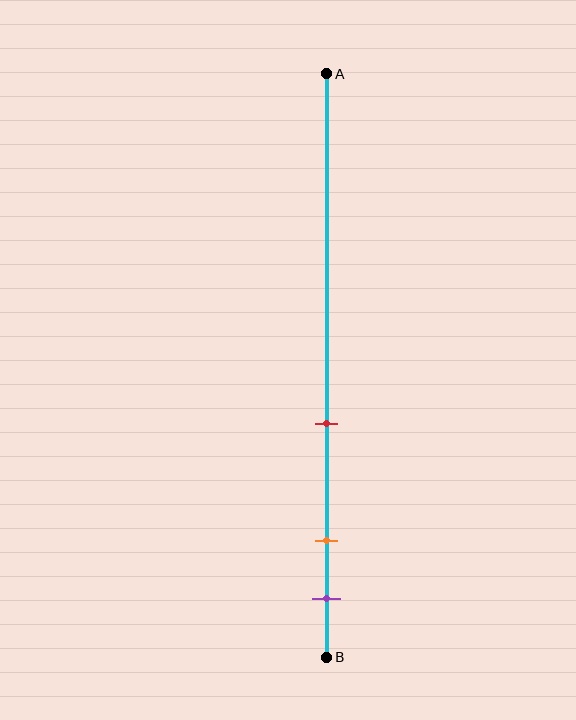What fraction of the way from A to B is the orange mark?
The orange mark is approximately 80% (0.8) of the way from A to B.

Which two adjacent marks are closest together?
The orange and purple marks are the closest adjacent pair.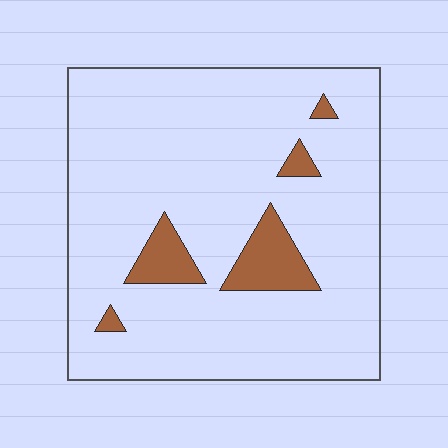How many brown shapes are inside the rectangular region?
5.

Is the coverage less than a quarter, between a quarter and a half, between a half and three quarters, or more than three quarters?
Less than a quarter.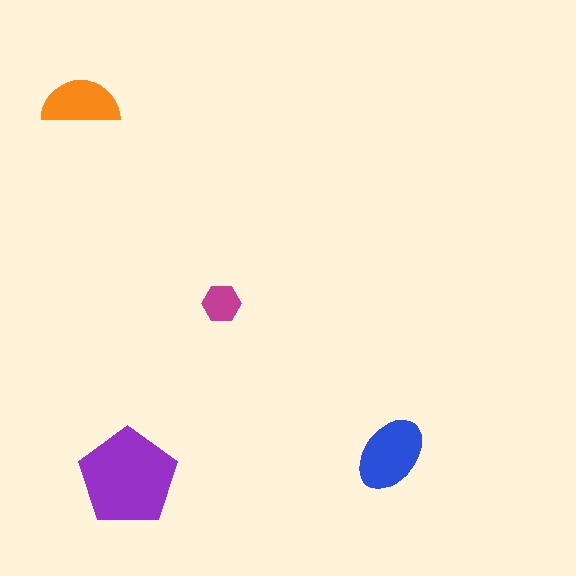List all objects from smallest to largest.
The magenta hexagon, the orange semicircle, the blue ellipse, the purple pentagon.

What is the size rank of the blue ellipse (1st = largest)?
2nd.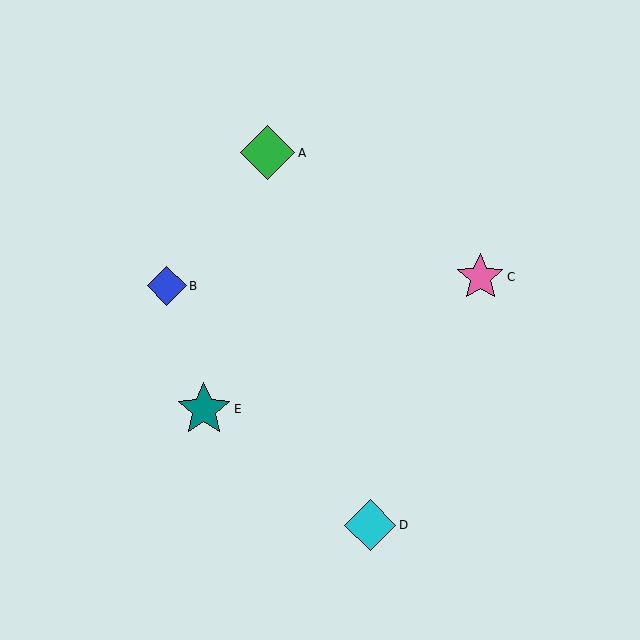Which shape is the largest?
The green diamond (labeled A) is the largest.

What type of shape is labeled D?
Shape D is a cyan diamond.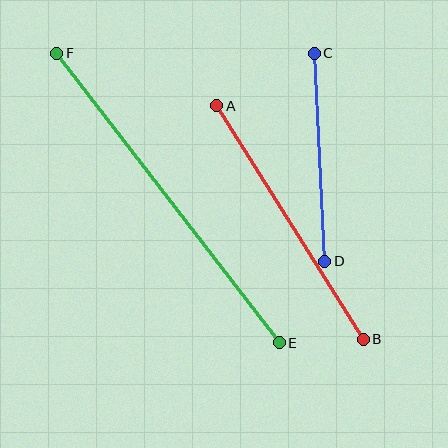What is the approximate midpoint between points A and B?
The midpoint is at approximately (290, 223) pixels.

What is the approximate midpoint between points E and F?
The midpoint is at approximately (168, 198) pixels.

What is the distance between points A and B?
The distance is approximately 276 pixels.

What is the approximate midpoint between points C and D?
The midpoint is at approximately (320, 157) pixels.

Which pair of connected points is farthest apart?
Points E and F are farthest apart.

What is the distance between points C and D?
The distance is approximately 208 pixels.